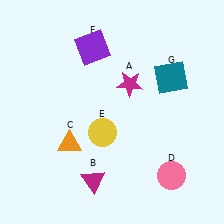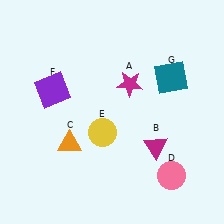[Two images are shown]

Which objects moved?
The objects that moved are: the magenta triangle (B), the purple square (F).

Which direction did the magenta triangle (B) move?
The magenta triangle (B) moved right.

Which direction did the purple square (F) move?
The purple square (F) moved down.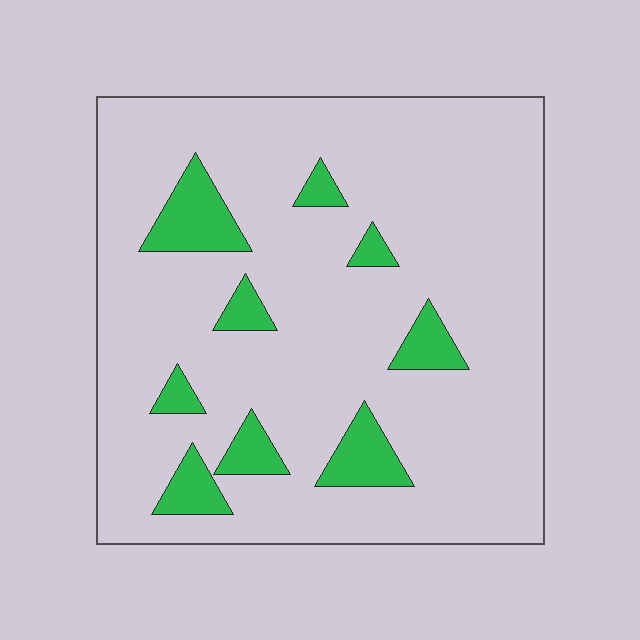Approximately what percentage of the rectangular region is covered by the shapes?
Approximately 10%.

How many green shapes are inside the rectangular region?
9.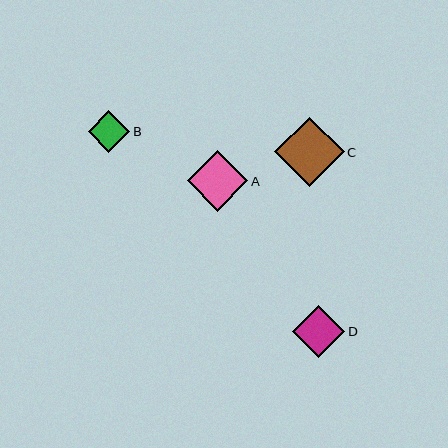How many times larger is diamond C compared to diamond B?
Diamond C is approximately 1.7 times the size of diamond B.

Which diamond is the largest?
Diamond C is the largest with a size of approximately 70 pixels.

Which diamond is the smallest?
Diamond B is the smallest with a size of approximately 41 pixels.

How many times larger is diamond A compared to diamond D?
Diamond A is approximately 1.2 times the size of diamond D.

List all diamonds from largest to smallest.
From largest to smallest: C, A, D, B.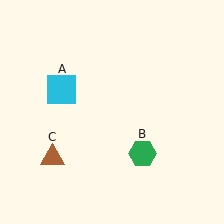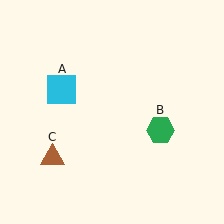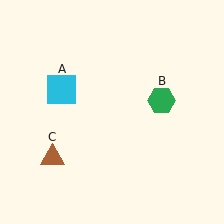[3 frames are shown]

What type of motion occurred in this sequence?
The green hexagon (object B) rotated counterclockwise around the center of the scene.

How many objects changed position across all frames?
1 object changed position: green hexagon (object B).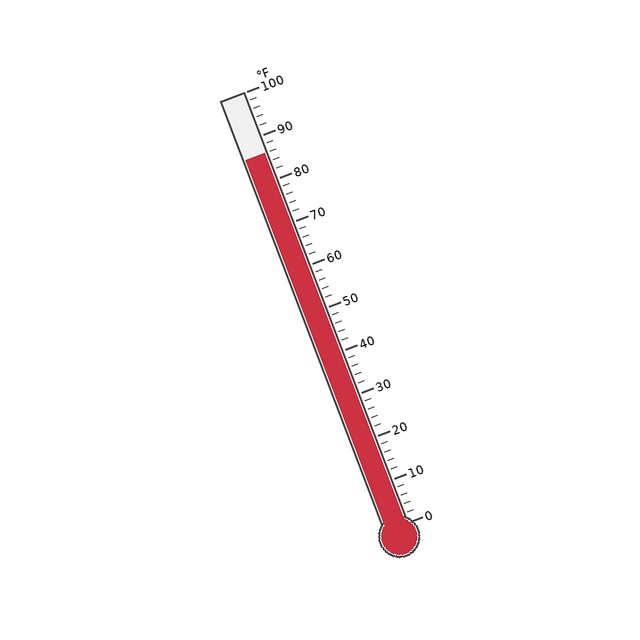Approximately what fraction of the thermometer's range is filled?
The thermometer is filled to approximately 85% of its range.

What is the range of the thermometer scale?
The thermometer scale ranges from 0°F to 100°F.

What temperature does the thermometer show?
The thermometer shows approximately 86°F.